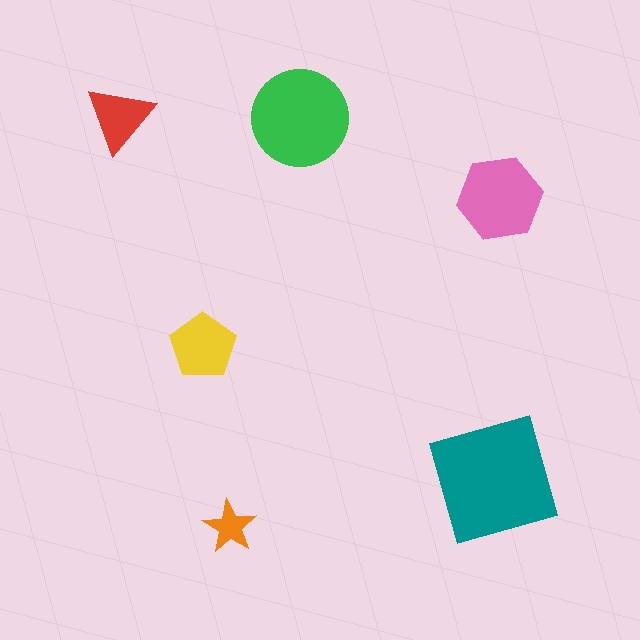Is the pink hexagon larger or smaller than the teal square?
Smaller.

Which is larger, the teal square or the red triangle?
The teal square.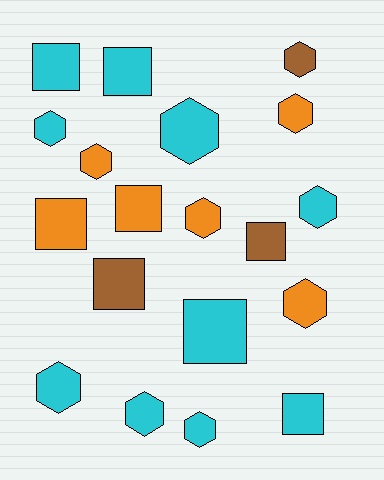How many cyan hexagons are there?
There are 6 cyan hexagons.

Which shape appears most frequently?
Hexagon, with 11 objects.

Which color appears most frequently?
Cyan, with 10 objects.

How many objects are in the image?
There are 19 objects.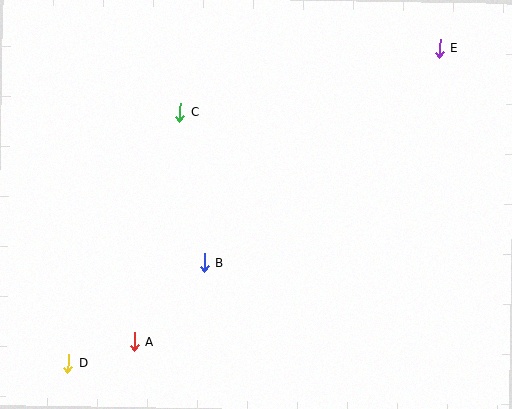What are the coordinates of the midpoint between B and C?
The midpoint between B and C is at (192, 188).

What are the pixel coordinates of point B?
Point B is at (204, 263).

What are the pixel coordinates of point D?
Point D is at (68, 363).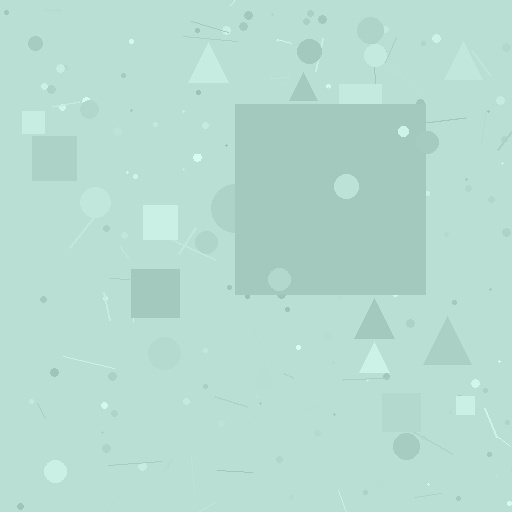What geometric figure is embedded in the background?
A square is embedded in the background.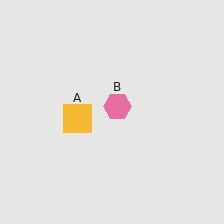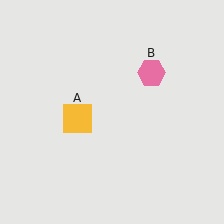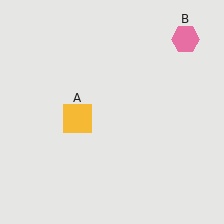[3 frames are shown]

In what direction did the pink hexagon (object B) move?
The pink hexagon (object B) moved up and to the right.